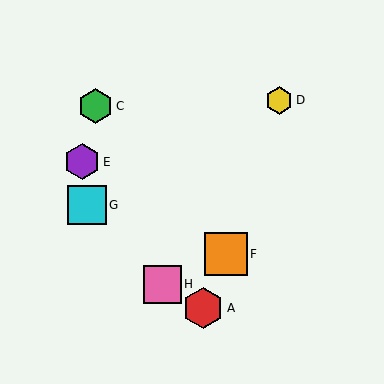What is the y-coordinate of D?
Object D is at y≈100.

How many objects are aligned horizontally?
2 objects (B, G) are aligned horizontally.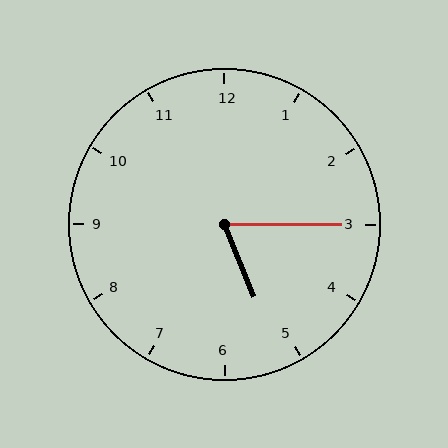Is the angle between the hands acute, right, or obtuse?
It is acute.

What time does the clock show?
5:15.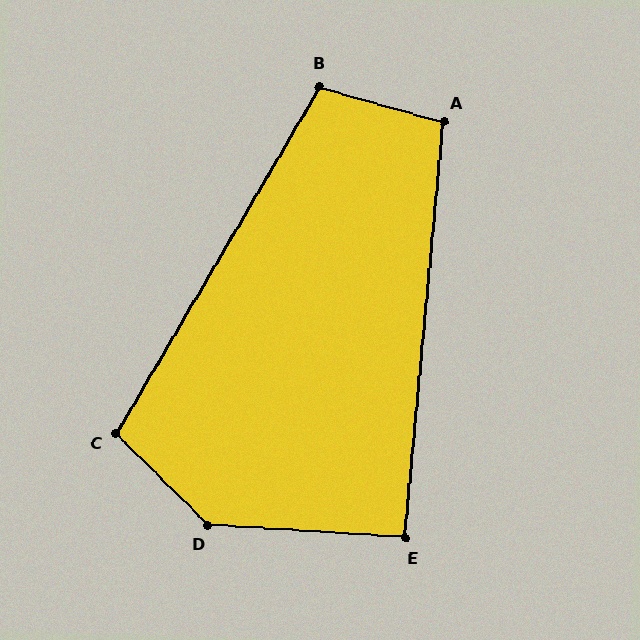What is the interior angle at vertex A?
Approximately 101 degrees (obtuse).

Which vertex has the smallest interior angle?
E, at approximately 92 degrees.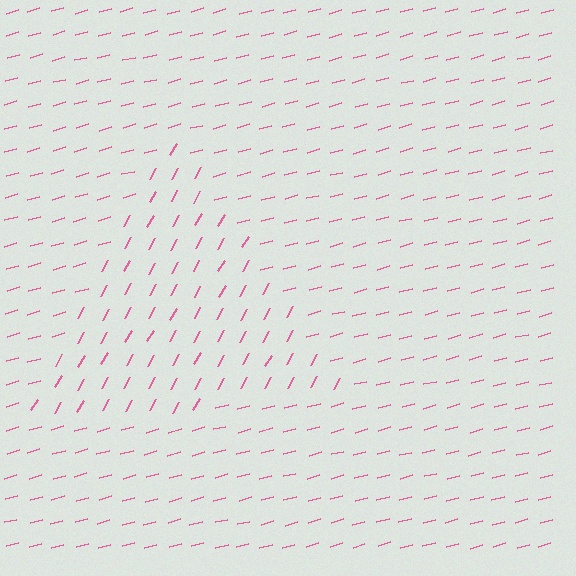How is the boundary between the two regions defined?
The boundary is defined purely by a change in line orientation (approximately 45 degrees difference). All lines are the same color and thickness.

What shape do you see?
I see a triangle.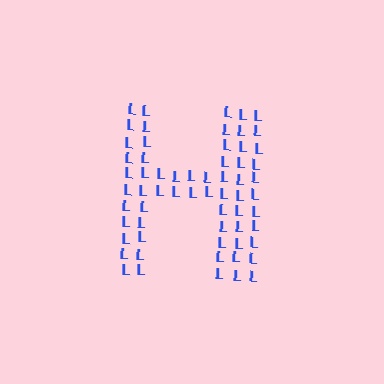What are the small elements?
The small elements are letter L's.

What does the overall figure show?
The overall figure shows the letter H.